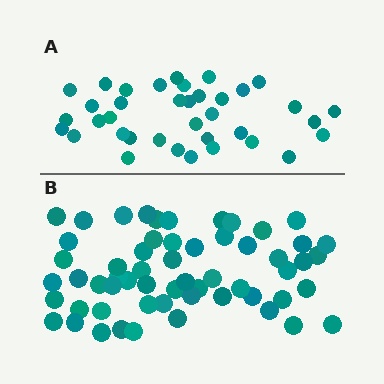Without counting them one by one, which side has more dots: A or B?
Region B (the bottom region) has more dots.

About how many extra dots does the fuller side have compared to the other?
Region B has approximately 20 more dots than region A.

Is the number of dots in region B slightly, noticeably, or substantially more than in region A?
Region B has substantially more. The ratio is roughly 1.6 to 1.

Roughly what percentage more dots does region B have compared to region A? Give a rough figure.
About 55% more.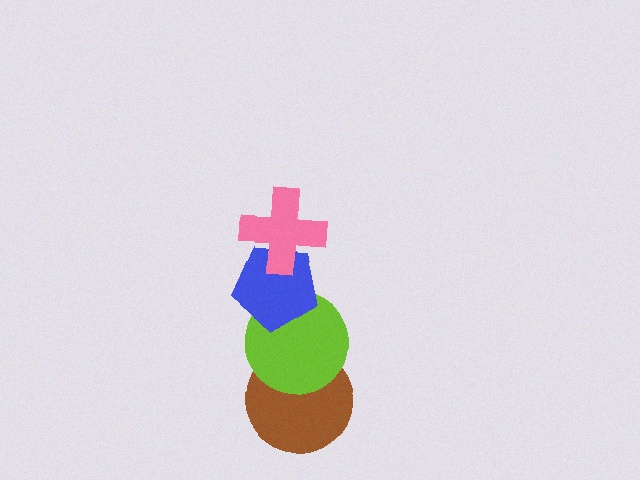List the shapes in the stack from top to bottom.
From top to bottom: the pink cross, the blue pentagon, the lime circle, the brown circle.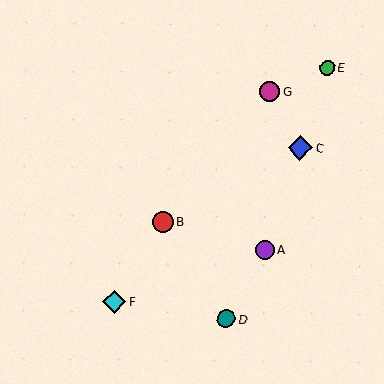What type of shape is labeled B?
Shape B is a red circle.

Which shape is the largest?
The blue diamond (labeled C) is the largest.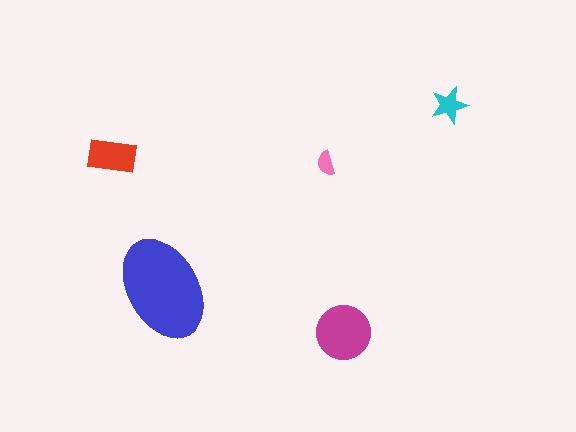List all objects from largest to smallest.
The blue ellipse, the magenta circle, the red rectangle, the cyan star, the pink semicircle.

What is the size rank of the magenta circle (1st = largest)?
2nd.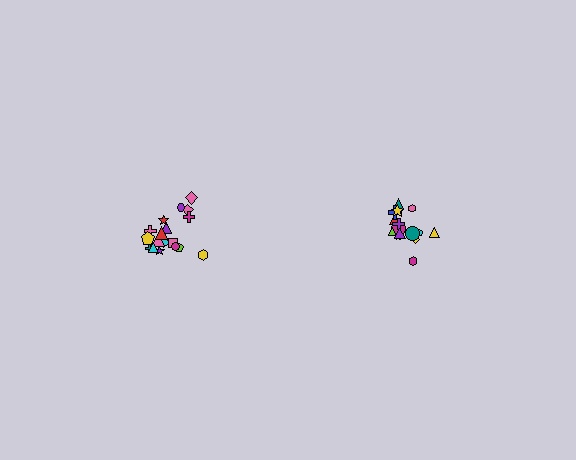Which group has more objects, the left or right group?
The left group.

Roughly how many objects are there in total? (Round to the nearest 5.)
Roughly 35 objects in total.